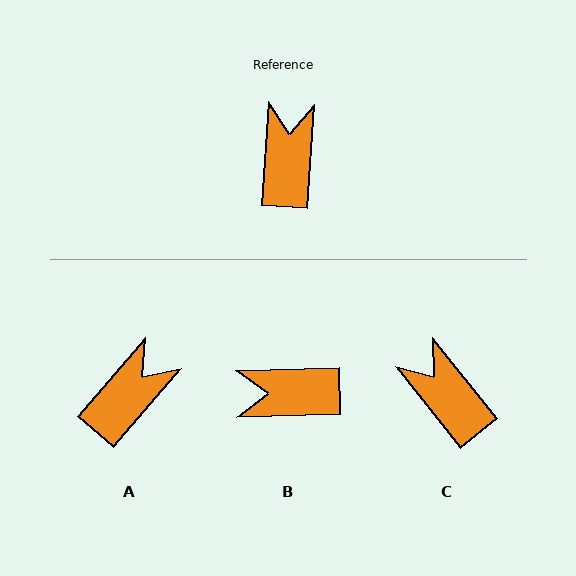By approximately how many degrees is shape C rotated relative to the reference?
Approximately 43 degrees counter-clockwise.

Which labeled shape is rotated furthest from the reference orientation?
B, about 96 degrees away.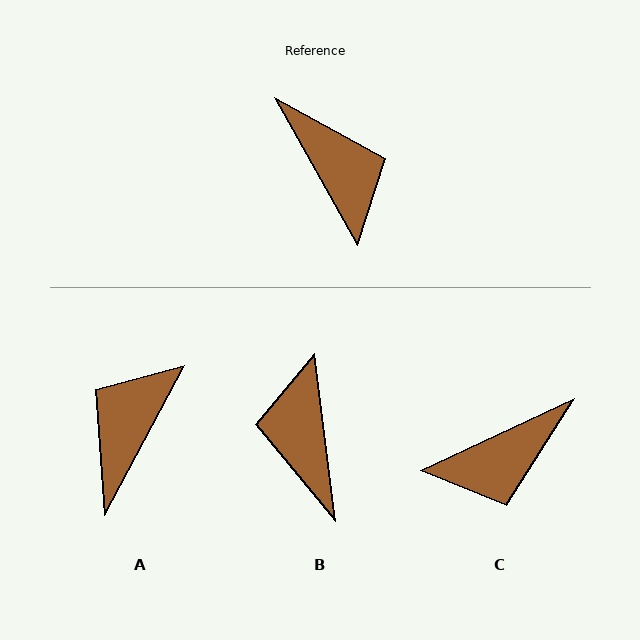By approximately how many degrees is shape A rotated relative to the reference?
Approximately 123 degrees counter-clockwise.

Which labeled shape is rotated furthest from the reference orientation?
B, about 158 degrees away.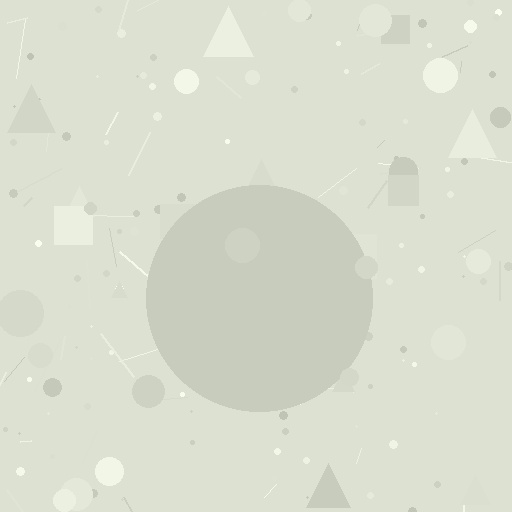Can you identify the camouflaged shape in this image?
The camouflaged shape is a circle.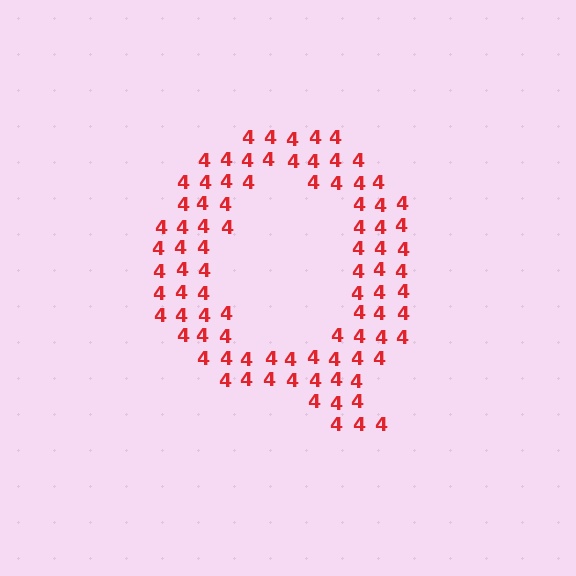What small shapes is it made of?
It is made of small digit 4's.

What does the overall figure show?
The overall figure shows the letter Q.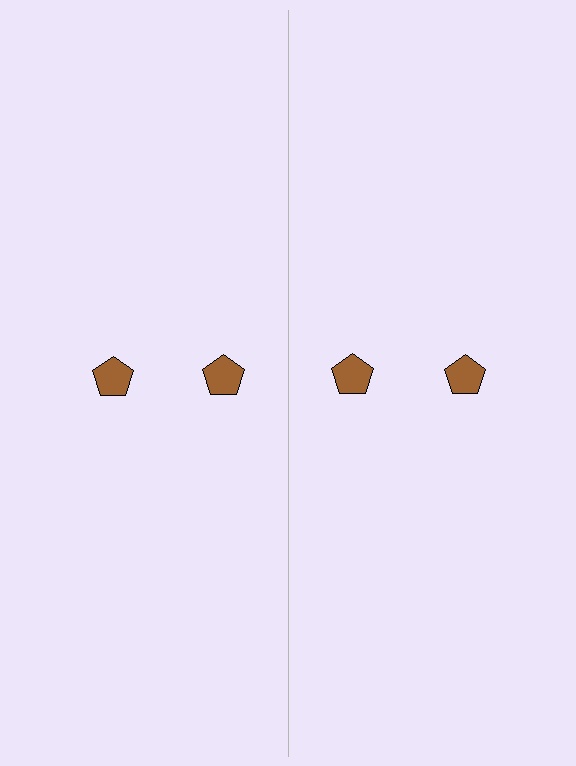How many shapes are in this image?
There are 4 shapes in this image.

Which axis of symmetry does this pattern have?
The pattern has a vertical axis of symmetry running through the center of the image.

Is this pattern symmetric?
Yes, this pattern has bilateral (reflection) symmetry.